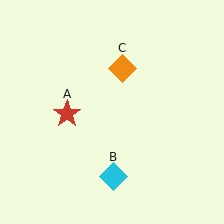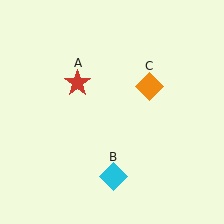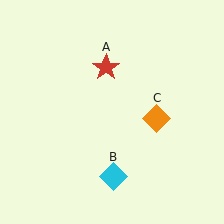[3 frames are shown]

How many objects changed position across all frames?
2 objects changed position: red star (object A), orange diamond (object C).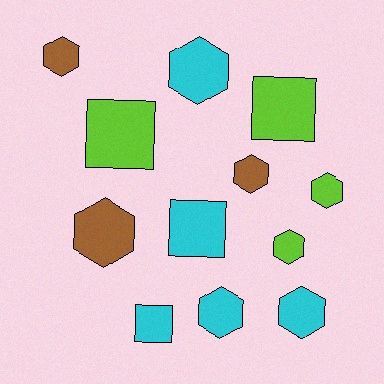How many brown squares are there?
There are no brown squares.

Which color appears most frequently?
Cyan, with 5 objects.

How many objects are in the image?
There are 12 objects.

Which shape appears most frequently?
Hexagon, with 8 objects.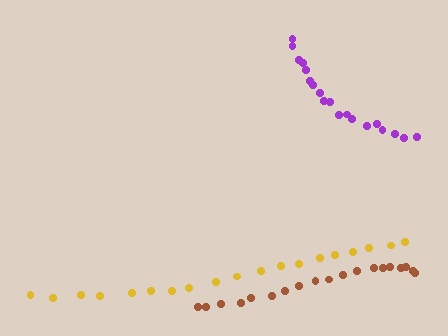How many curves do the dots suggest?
There are 3 distinct paths.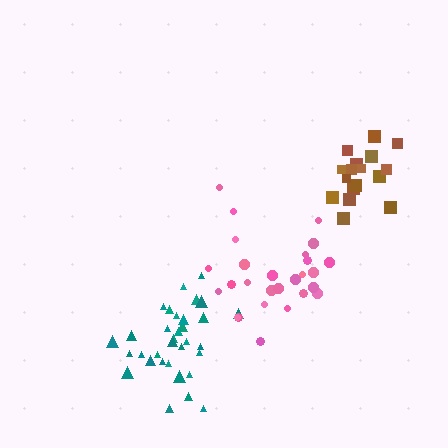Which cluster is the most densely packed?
Teal.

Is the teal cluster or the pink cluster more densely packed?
Teal.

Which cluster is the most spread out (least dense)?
Pink.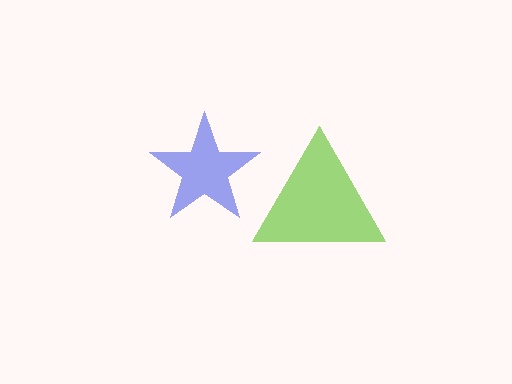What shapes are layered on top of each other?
The layered shapes are: a lime triangle, a blue star.